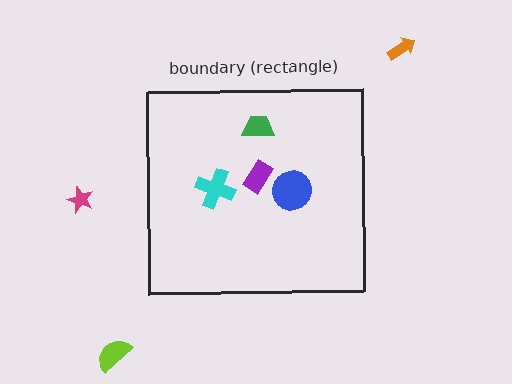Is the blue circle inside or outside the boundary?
Inside.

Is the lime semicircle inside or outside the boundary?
Outside.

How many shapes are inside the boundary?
4 inside, 3 outside.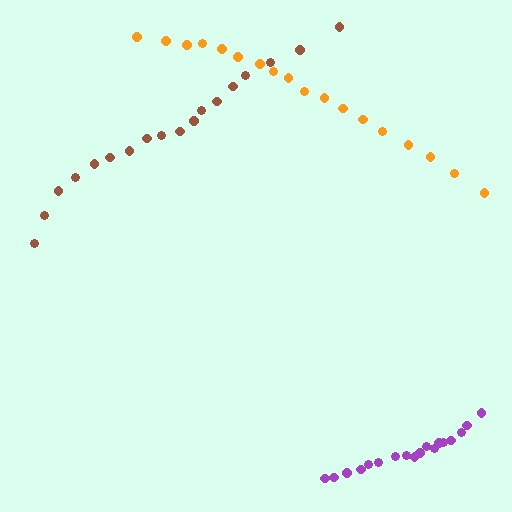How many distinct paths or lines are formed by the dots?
There are 3 distinct paths.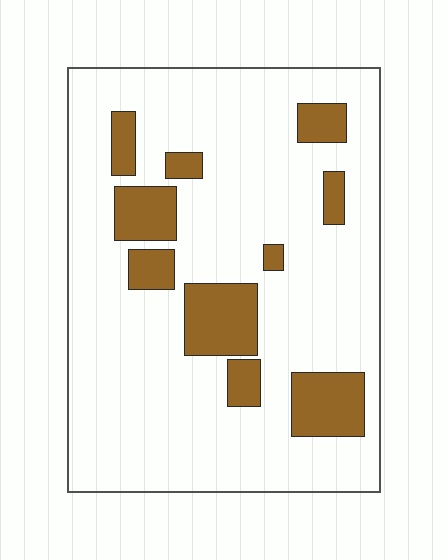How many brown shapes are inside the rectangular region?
10.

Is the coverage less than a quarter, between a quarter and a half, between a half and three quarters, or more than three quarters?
Less than a quarter.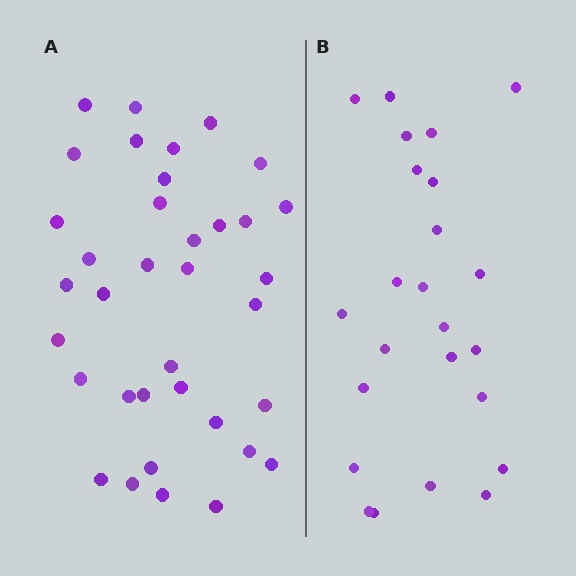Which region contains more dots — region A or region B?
Region A (the left region) has more dots.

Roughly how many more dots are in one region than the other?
Region A has roughly 12 or so more dots than region B.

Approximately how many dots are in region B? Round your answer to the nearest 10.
About 20 dots. (The exact count is 24, which rounds to 20.)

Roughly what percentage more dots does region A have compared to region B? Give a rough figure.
About 50% more.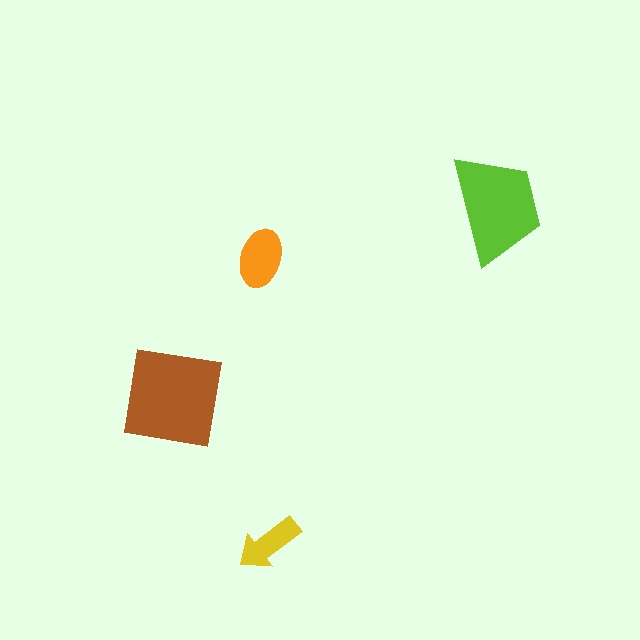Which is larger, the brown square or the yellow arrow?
The brown square.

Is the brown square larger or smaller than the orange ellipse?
Larger.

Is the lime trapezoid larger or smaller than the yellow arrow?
Larger.